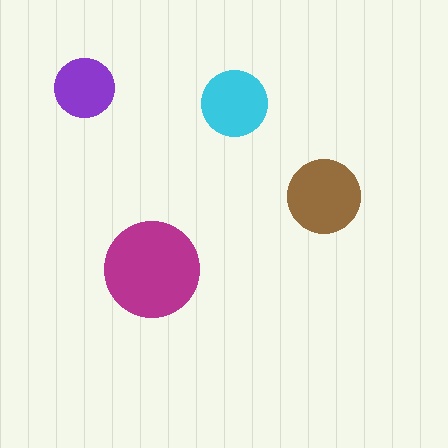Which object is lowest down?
The magenta circle is bottommost.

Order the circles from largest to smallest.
the magenta one, the brown one, the cyan one, the purple one.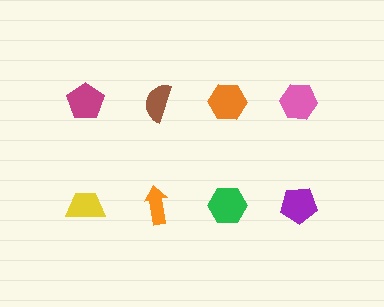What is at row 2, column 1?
A yellow trapezoid.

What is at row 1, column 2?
A brown semicircle.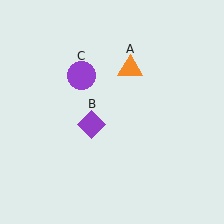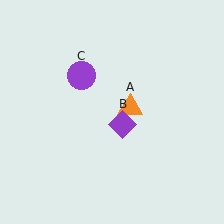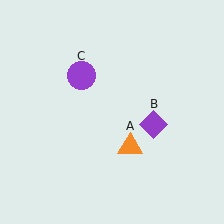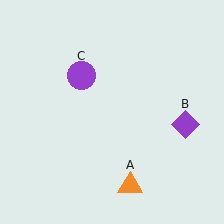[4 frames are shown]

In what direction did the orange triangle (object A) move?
The orange triangle (object A) moved down.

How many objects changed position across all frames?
2 objects changed position: orange triangle (object A), purple diamond (object B).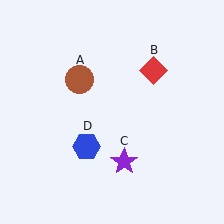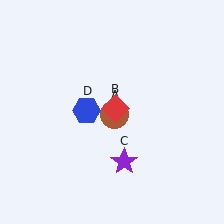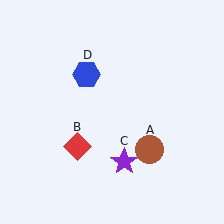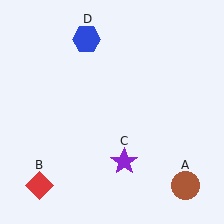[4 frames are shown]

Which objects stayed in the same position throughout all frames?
Purple star (object C) remained stationary.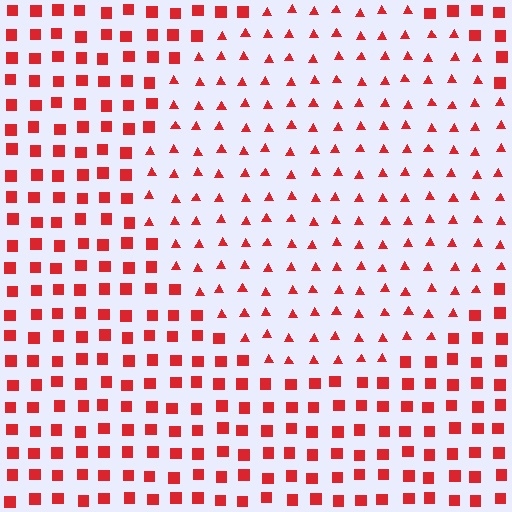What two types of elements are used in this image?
The image uses triangles inside the circle region and squares outside it.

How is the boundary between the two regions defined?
The boundary is defined by a change in element shape: triangles inside vs. squares outside. All elements share the same color and spacing.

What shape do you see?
I see a circle.